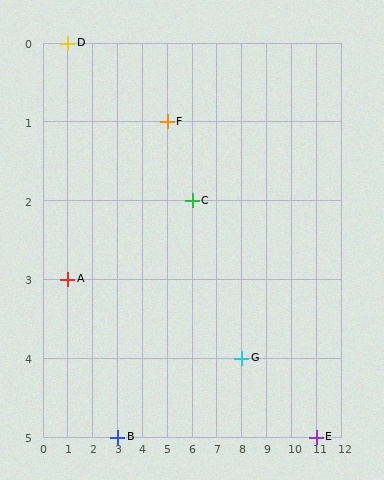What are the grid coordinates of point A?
Point A is at grid coordinates (1, 3).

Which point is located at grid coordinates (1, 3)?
Point A is at (1, 3).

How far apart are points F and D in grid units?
Points F and D are 4 columns and 1 row apart (about 4.1 grid units diagonally).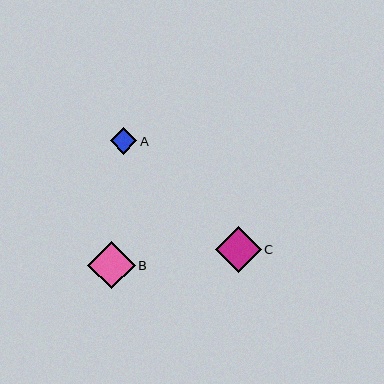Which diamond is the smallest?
Diamond A is the smallest with a size of approximately 27 pixels.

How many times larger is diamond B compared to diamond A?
Diamond B is approximately 1.8 times the size of diamond A.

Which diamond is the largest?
Diamond B is the largest with a size of approximately 48 pixels.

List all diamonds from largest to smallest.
From largest to smallest: B, C, A.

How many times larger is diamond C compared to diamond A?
Diamond C is approximately 1.7 times the size of diamond A.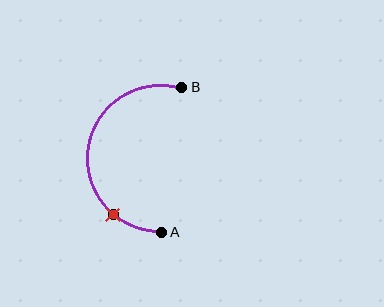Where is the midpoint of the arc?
The arc midpoint is the point on the curve farthest from the straight line joining A and B. It sits to the left of that line.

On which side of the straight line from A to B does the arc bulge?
The arc bulges to the left of the straight line connecting A and B.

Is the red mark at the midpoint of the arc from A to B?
No. The red mark lies on the arc but is closer to endpoint A. The arc midpoint would be at the point on the curve equidistant along the arc from both A and B.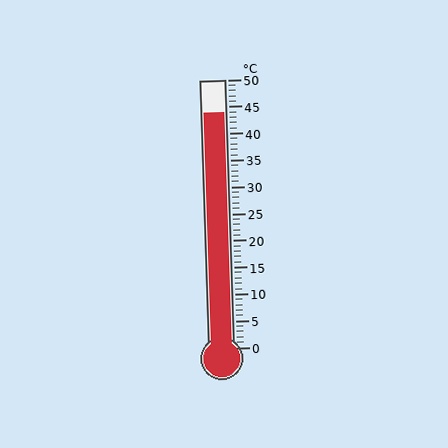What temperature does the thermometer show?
The thermometer shows approximately 44°C.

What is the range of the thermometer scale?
The thermometer scale ranges from 0°C to 50°C.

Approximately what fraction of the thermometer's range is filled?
The thermometer is filled to approximately 90% of its range.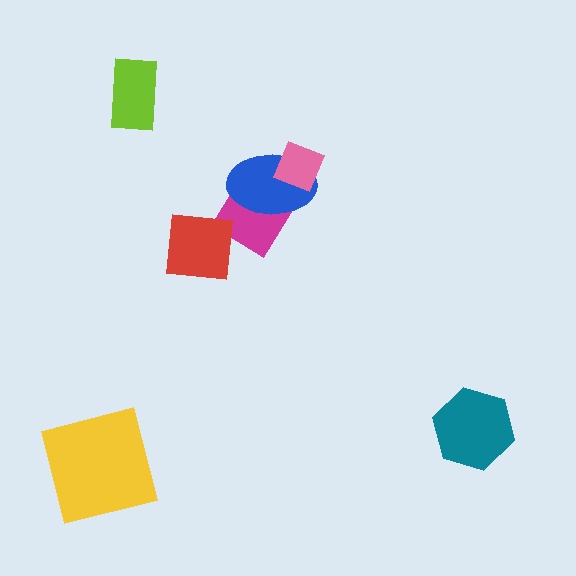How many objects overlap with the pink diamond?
1 object overlaps with the pink diamond.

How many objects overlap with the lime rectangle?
0 objects overlap with the lime rectangle.